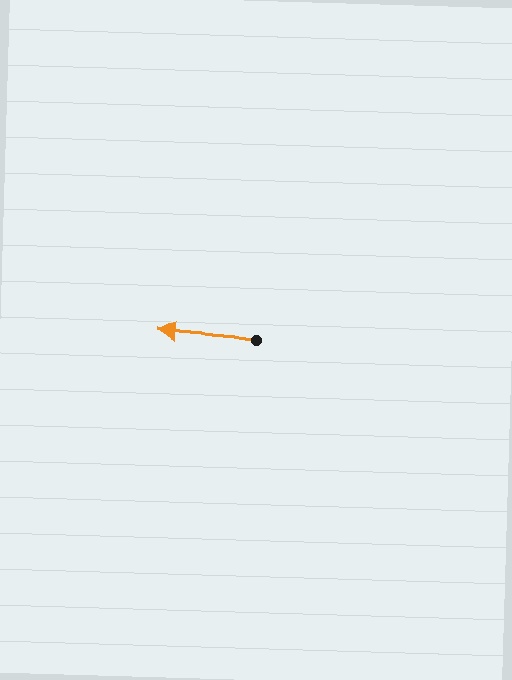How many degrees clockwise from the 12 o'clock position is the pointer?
Approximately 275 degrees.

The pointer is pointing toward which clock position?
Roughly 9 o'clock.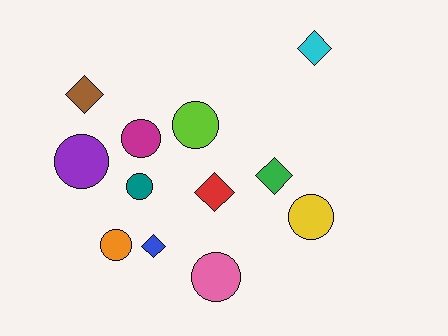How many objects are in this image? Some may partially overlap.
There are 12 objects.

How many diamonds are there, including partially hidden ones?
There are 5 diamonds.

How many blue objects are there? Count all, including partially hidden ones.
There is 1 blue object.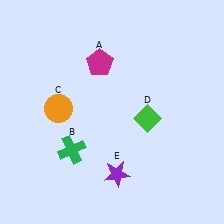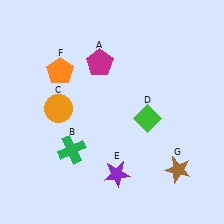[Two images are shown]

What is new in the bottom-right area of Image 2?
A brown star (G) was added in the bottom-right area of Image 2.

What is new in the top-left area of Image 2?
An orange pentagon (F) was added in the top-left area of Image 2.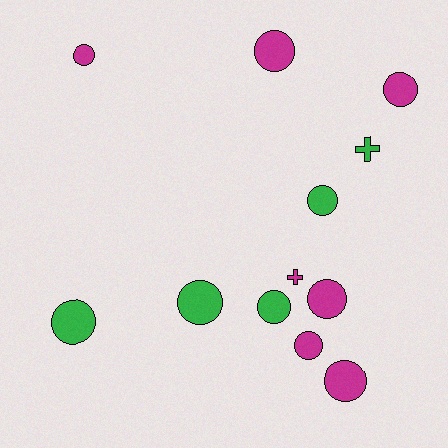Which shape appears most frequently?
Circle, with 10 objects.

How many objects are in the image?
There are 12 objects.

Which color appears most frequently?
Magenta, with 7 objects.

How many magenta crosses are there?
There is 1 magenta cross.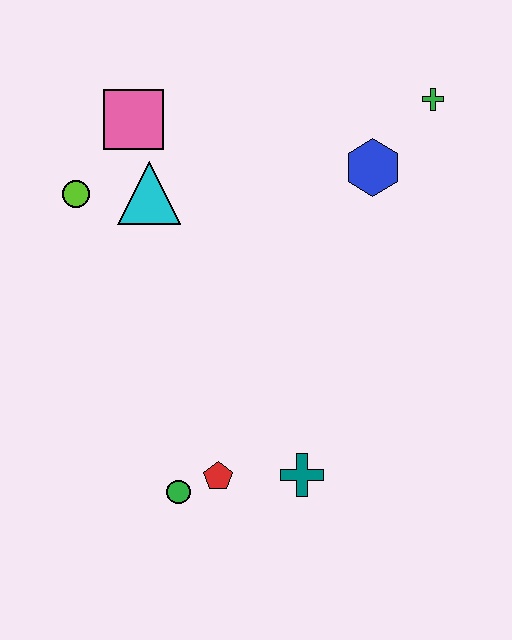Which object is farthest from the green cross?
The green circle is farthest from the green cross.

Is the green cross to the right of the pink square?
Yes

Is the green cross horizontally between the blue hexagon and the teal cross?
No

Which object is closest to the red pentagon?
The green circle is closest to the red pentagon.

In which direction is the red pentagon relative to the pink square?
The red pentagon is below the pink square.